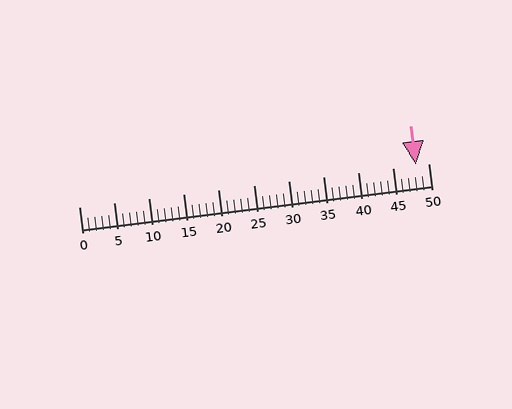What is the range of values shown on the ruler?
The ruler shows values from 0 to 50.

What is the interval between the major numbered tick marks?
The major tick marks are spaced 5 units apart.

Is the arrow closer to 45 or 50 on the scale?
The arrow is closer to 50.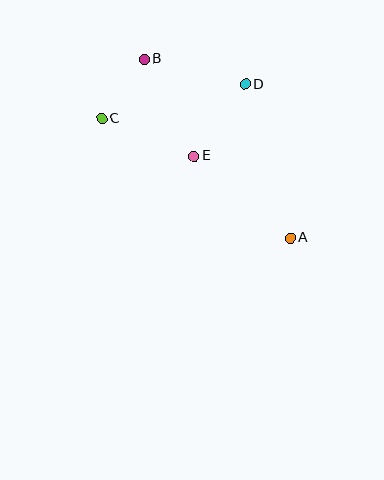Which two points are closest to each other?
Points B and C are closest to each other.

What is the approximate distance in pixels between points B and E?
The distance between B and E is approximately 109 pixels.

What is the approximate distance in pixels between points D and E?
The distance between D and E is approximately 89 pixels.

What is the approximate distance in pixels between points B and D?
The distance between B and D is approximately 104 pixels.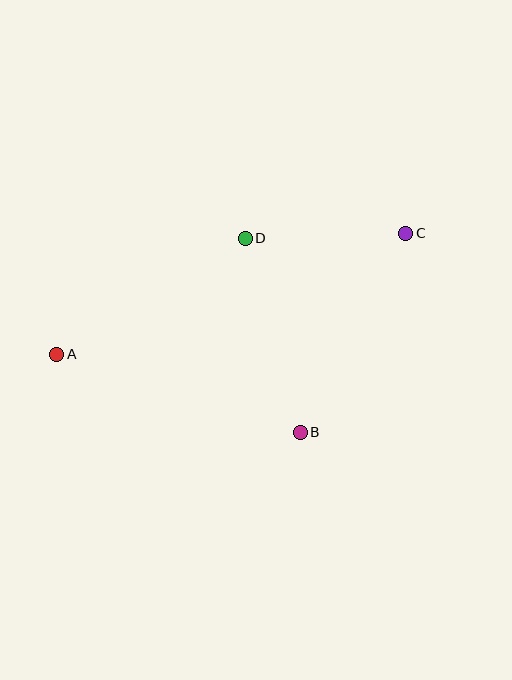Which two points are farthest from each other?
Points A and C are farthest from each other.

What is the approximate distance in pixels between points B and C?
The distance between B and C is approximately 225 pixels.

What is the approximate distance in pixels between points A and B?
The distance between A and B is approximately 256 pixels.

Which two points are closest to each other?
Points C and D are closest to each other.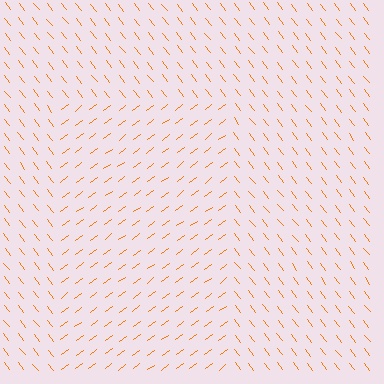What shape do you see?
I see a rectangle.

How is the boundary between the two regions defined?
The boundary is defined purely by a change in line orientation (approximately 89 degrees difference). All lines are the same color and thickness.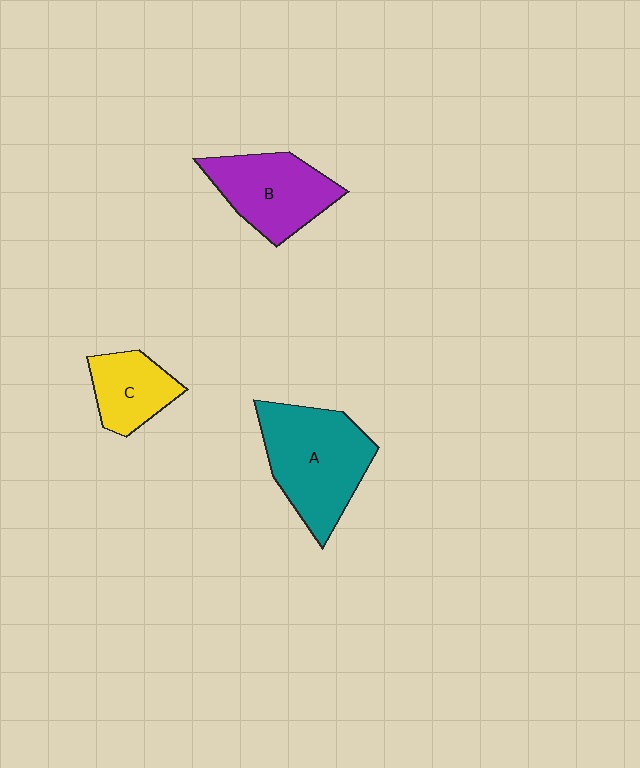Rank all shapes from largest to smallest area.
From largest to smallest: A (teal), B (purple), C (yellow).